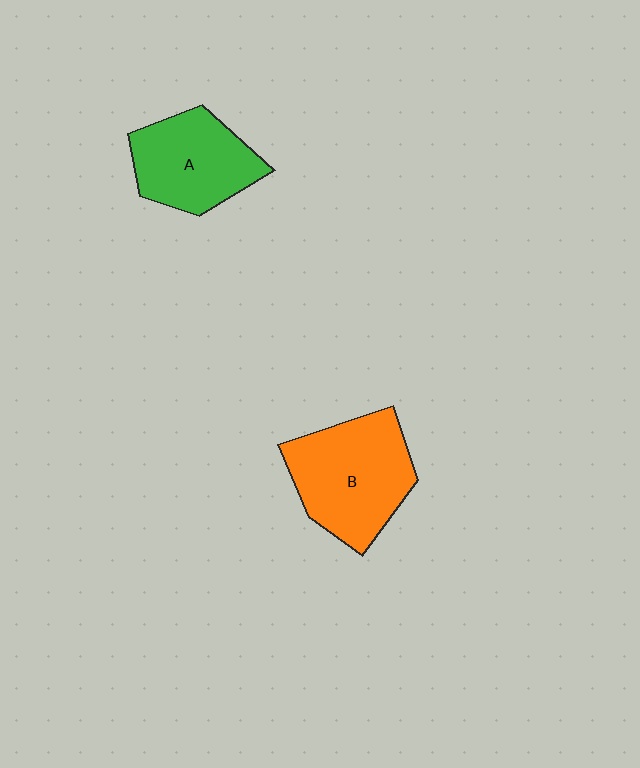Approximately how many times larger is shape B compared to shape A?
Approximately 1.3 times.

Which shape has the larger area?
Shape B (orange).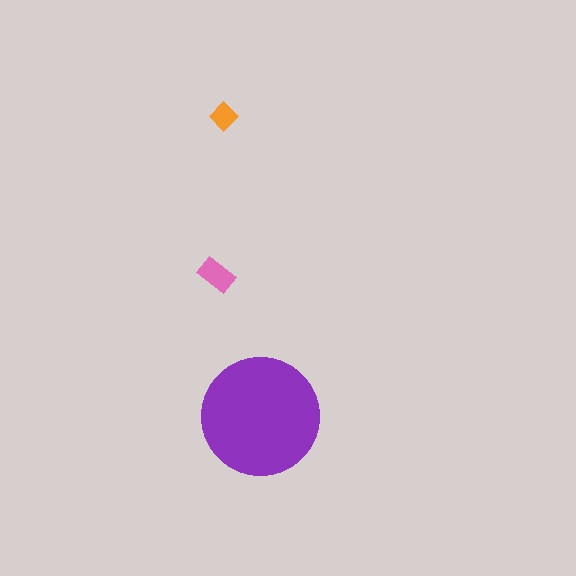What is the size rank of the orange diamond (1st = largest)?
3rd.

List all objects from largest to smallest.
The purple circle, the pink rectangle, the orange diamond.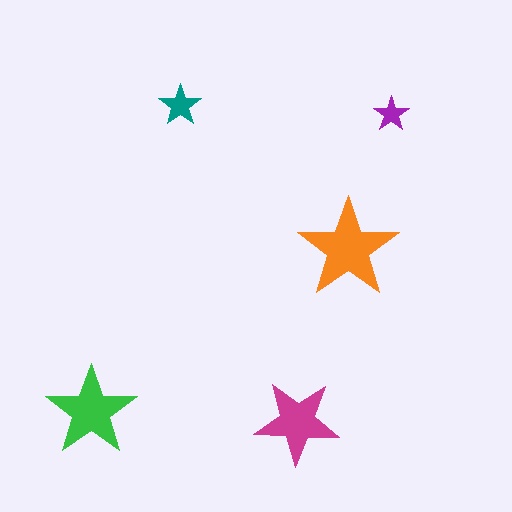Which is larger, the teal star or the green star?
The green one.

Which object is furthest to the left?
The green star is leftmost.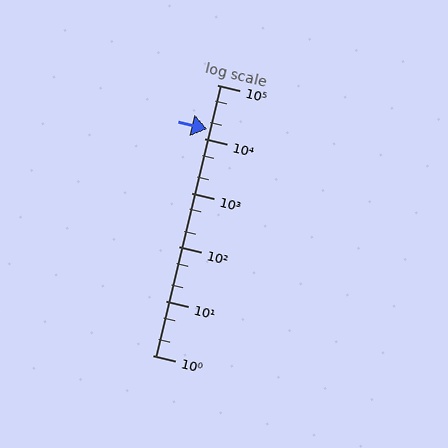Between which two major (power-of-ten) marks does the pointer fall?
The pointer is between 10000 and 100000.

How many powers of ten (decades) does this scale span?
The scale spans 5 decades, from 1 to 100000.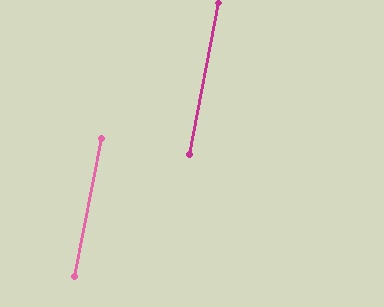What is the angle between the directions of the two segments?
Approximately 0 degrees.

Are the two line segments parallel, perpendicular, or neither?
Parallel — their directions differ by only 0.1°.